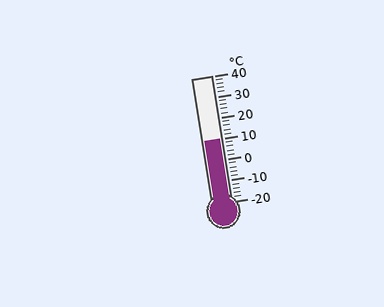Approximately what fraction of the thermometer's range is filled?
The thermometer is filled to approximately 50% of its range.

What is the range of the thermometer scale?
The thermometer scale ranges from -20°C to 40°C.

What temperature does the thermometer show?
The thermometer shows approximately 10°C.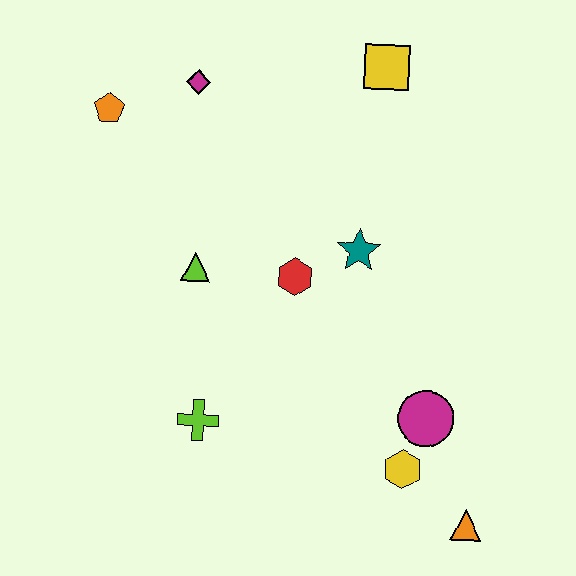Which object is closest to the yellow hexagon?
The magenta circle is closest to the yellow hexagon.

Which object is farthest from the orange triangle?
The orange pentagon is farthest from the orange triangle.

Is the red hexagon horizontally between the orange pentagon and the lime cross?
No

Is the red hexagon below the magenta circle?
No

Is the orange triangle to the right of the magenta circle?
Yes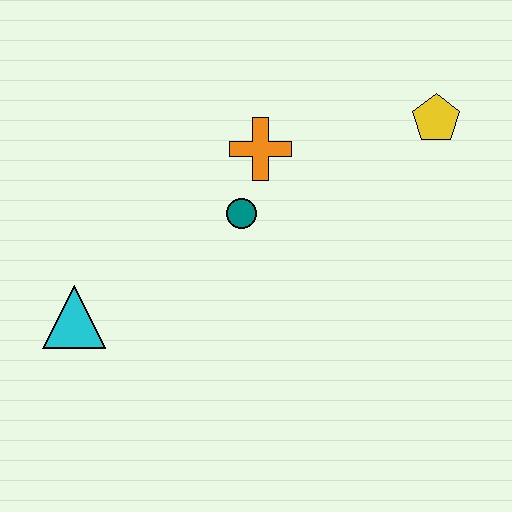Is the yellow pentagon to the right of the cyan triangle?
Yes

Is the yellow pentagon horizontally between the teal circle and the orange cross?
No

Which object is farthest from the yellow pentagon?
The cyan triangle is farthest from the yellow pentagon.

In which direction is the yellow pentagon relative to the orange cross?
The yellow pentagon is to the right of the orange cross.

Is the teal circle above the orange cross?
No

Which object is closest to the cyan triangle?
The teal circle is closest to the cyan triangle.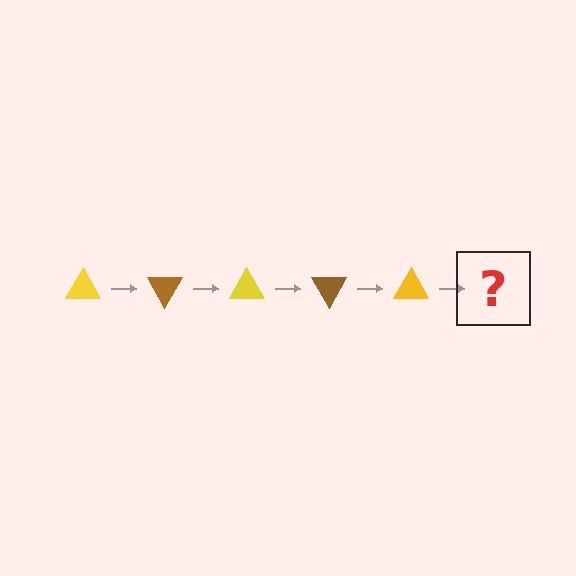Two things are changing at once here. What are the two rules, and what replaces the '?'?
The two rules are that it rotates 60 degrees each step and the color cycles through yellow and brown. The '?' should be a brown triangle, rotated 300 degrees from the start.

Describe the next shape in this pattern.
It should be a brown triangle, rotated 300 degrees from the start.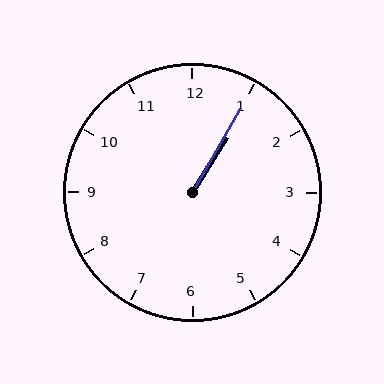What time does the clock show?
1:05.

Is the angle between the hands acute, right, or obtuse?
It is acute.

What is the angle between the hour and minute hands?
Approximately 2 degrees.